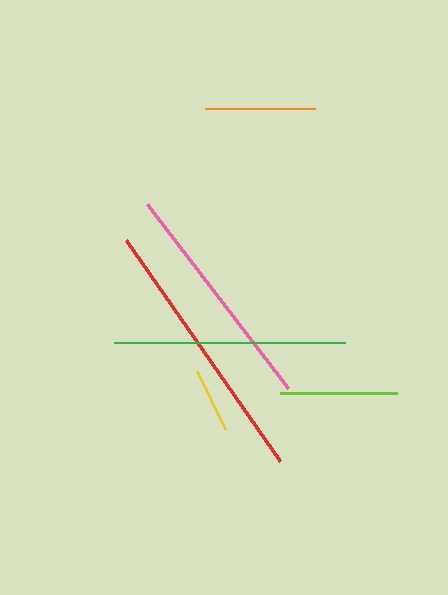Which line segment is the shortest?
The yellow line is the shortest at approximately 64 pixels.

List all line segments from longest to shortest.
From longest to shortest: red, pink, green, lime, orange, yellow.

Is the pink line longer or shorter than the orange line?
The pink line is longer than the orange line.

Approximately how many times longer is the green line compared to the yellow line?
The green line is approximately 3.6 times the length of the yellow line.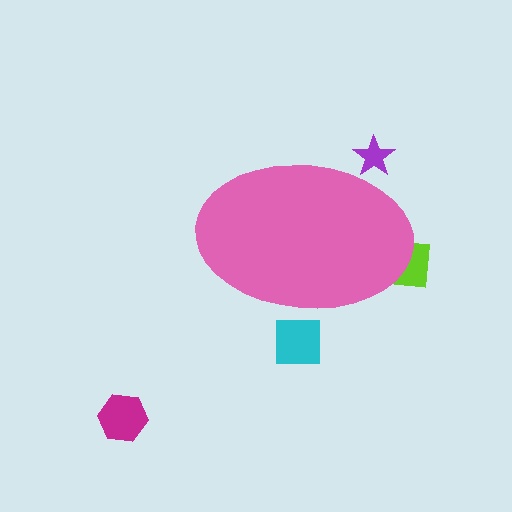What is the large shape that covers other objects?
A pink ellipse.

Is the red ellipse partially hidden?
Yes, the red ellipse is partially hidden behind the pink ellipse.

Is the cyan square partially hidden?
Yes, the cyan square is partially hidden behind the pink ellipse.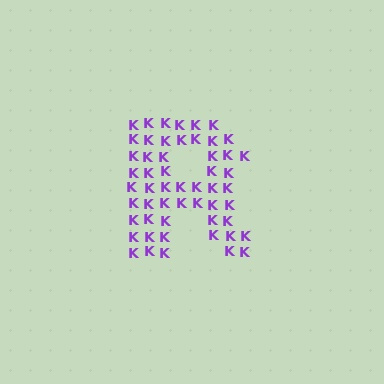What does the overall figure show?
The overall figure shows the letter R.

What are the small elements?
The small elements are letter K's.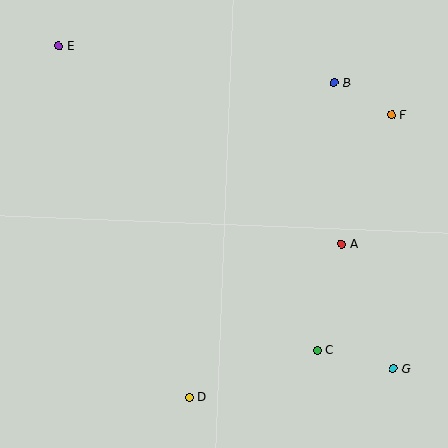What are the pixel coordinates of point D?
Point D is at (190, 397).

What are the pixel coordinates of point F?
Point F is at (392, 115).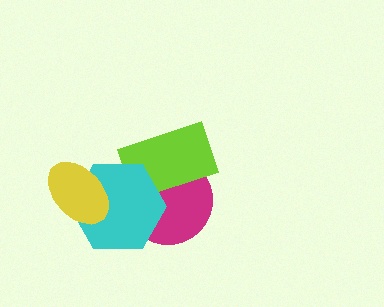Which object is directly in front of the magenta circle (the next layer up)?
The lime rectangle is directly in front of the magenta circle.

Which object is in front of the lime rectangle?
The cyan hexagon is in front of the lime rectangle.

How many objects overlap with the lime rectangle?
2 objects overlap with the lime rectangle.